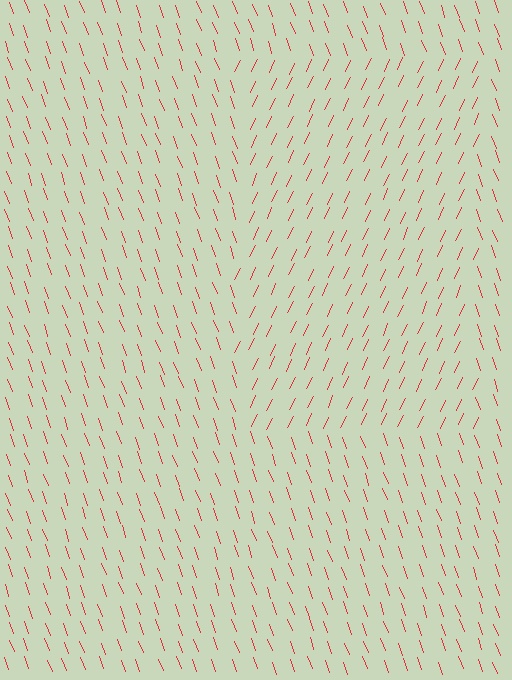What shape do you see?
I see a rectangle.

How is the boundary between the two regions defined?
The boundary is defined purely by a change in line orientation (approximately 45 degrees difference). All lines are the same color and thickness.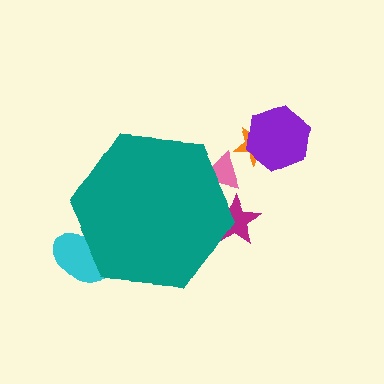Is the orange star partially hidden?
No, the orange star is fully visible.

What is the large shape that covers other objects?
A teal hexagon.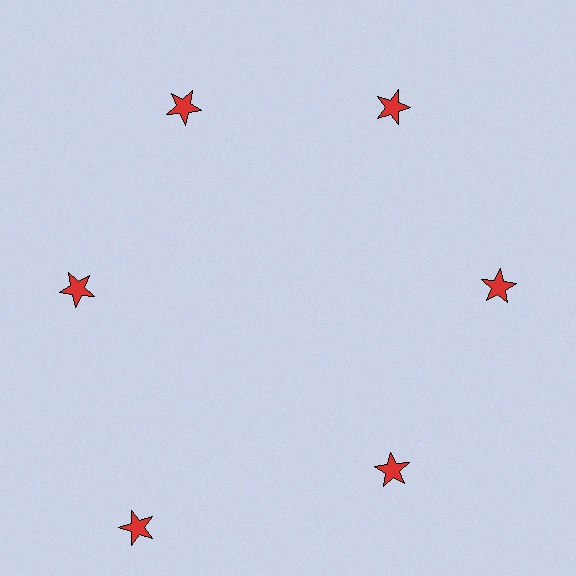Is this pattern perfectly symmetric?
No. The 6 red stars are arranged in a ring, but one element near the 7 o'clock position is pushed outward from the center, breaking the 6-fold rotational symmetry.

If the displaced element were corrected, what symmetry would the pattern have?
It would have 6-fold rotational symmetry — the pattern would map onto itself every 60 degrees.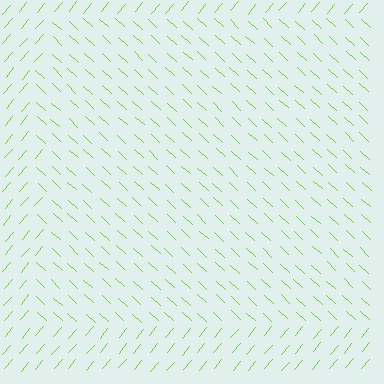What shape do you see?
I see a rectangle.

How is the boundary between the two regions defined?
The boundary is defined purely by a change in line orientation (approximately 87 degrees difference). All lines are the same color and thickness.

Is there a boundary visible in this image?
Yes, there is a texture boundary formed by a change in line orientation.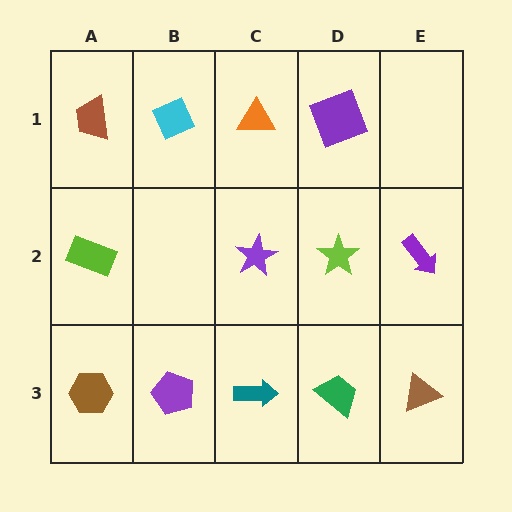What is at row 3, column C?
A teal arrow.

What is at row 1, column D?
A purple square.